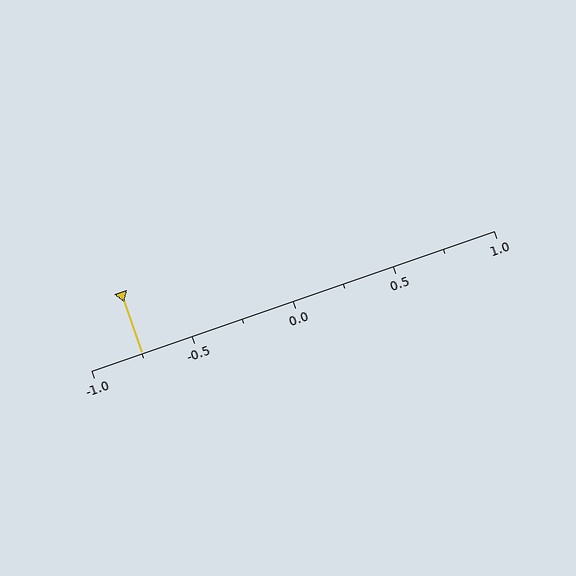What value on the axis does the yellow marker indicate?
The marker indicates approximately -0.75.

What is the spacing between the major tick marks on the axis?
The major ticks are spaced 0.5 apart.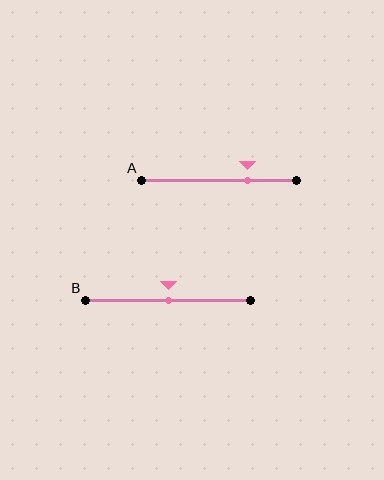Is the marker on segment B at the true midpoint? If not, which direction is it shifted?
Yes, the marker on segment B is at the true midpoint.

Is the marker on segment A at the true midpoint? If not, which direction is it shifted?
No, the marker on segment A is shifted to the right by about 19% of the segment length.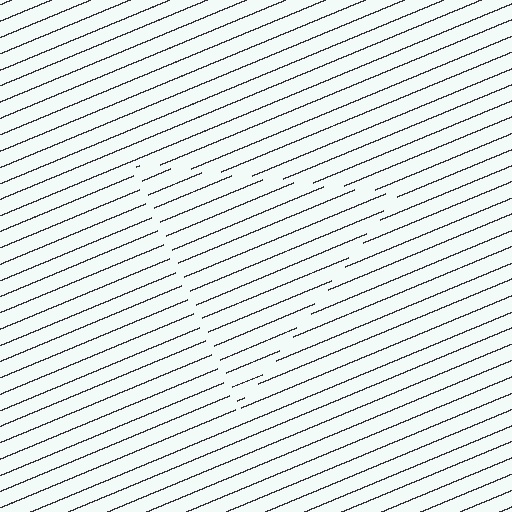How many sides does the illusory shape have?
3 sides — the line-ends trace a triangle.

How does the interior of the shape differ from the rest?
The interior of the shape contains the same grating, shifted by half a period — the contour is defined by the phase discontinuity where line-ends from the inner and outer gratings abut.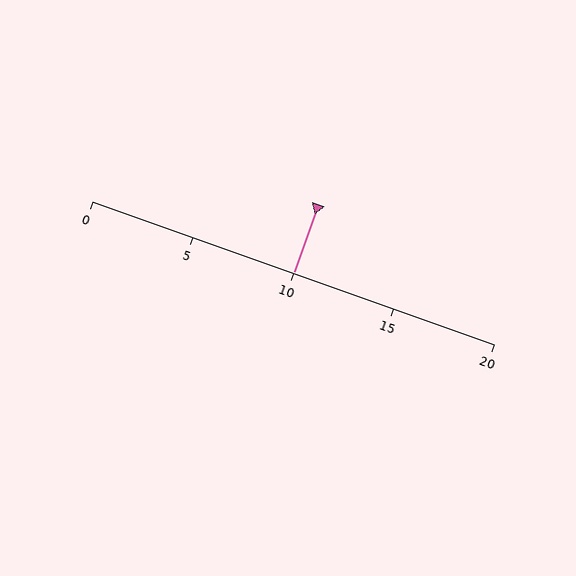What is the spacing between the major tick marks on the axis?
The major ticks are spaced 5 apart.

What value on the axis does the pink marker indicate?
The marker indicates approximately 10.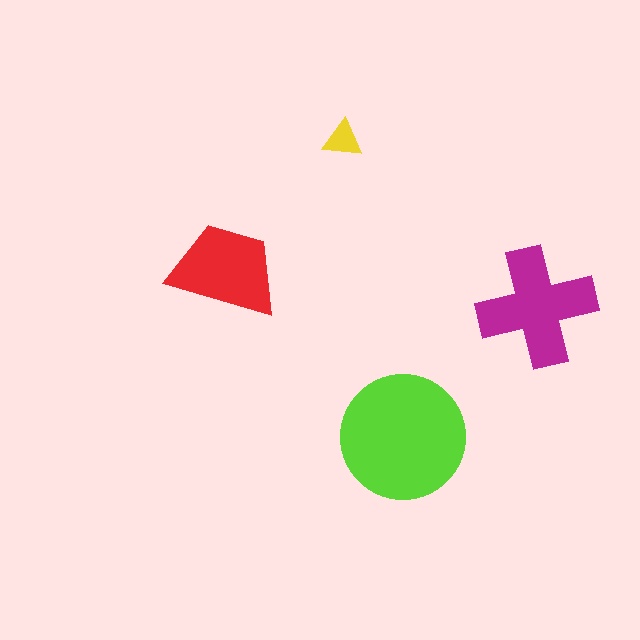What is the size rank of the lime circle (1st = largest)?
1st.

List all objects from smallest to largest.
The yellow triangle, the red trapezoid, the magenta cross, the lime circle.